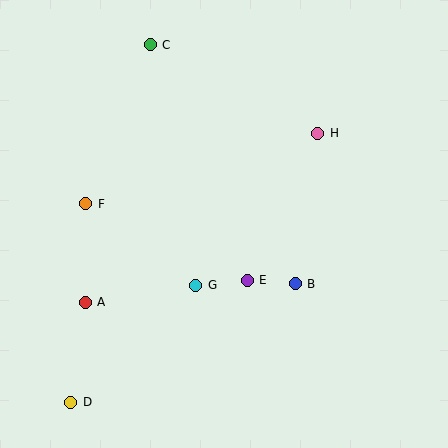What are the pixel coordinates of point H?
Point H is at (318, 133).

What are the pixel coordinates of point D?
Point D is at (71, 402).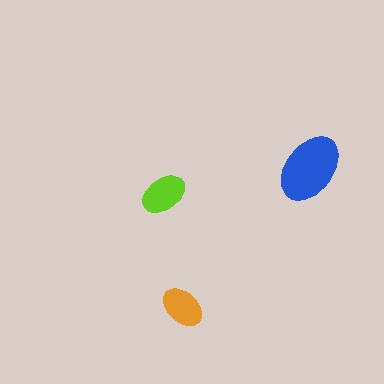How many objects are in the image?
There are 3 objects in the image.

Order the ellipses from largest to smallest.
the blue one, the lime one, the orange one.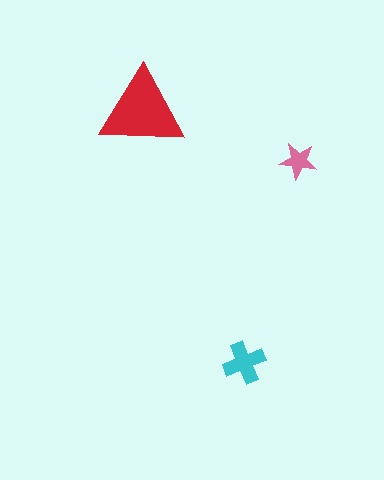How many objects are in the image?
There are 3 objects in the image.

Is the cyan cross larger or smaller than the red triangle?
Smaller.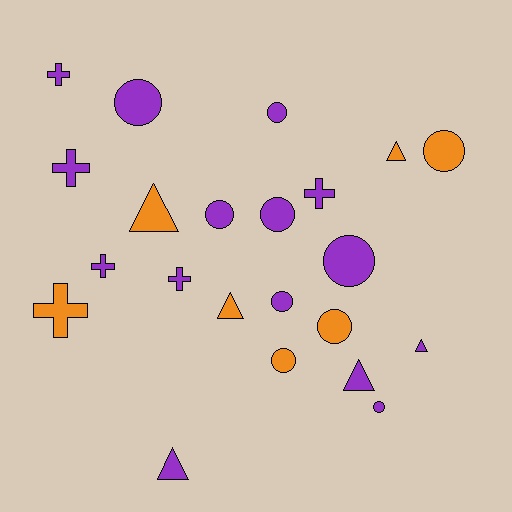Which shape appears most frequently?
Circle, with 10 objects.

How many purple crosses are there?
There are 5 purple crosses.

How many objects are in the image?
There are 22 objects.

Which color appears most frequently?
Purple, with 15 objects.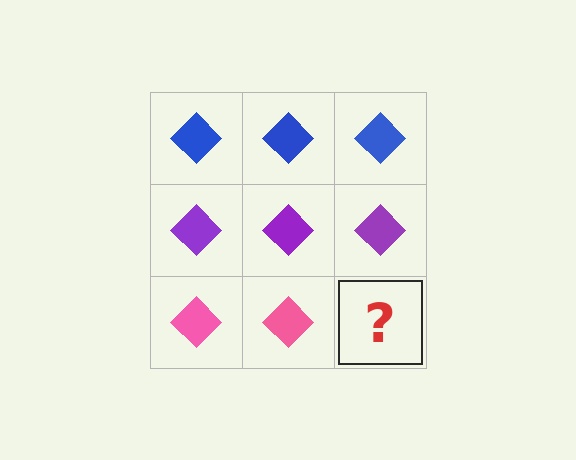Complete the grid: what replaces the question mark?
The question mark should be replaced with a pink diamond.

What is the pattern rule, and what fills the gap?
The rule is that each row has a consistent color. The gap should be filled with a pink diamond.